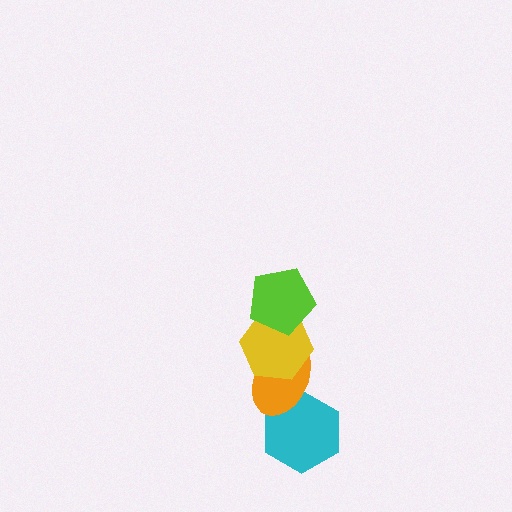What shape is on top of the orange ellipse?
The yellow hexagon is on top of the orange ellipse.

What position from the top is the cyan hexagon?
The cyan hexagon is 4th from the top.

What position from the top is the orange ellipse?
The orange ellipse is 3rd from the top.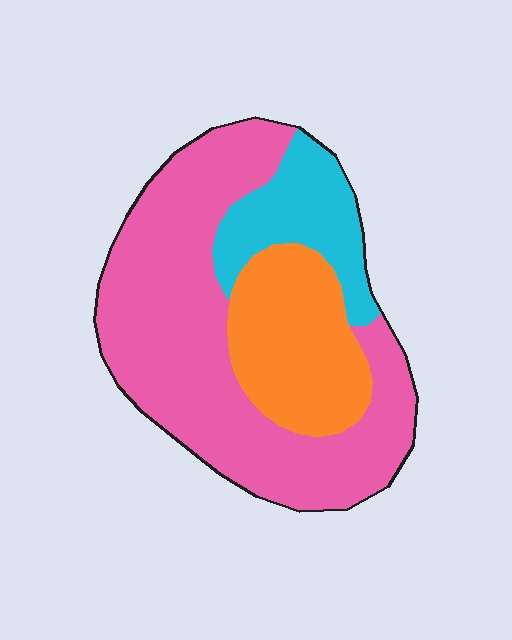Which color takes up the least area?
Cyan, at roughly 15%.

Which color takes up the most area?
Pink, at roughly 60%.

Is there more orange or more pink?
Pink.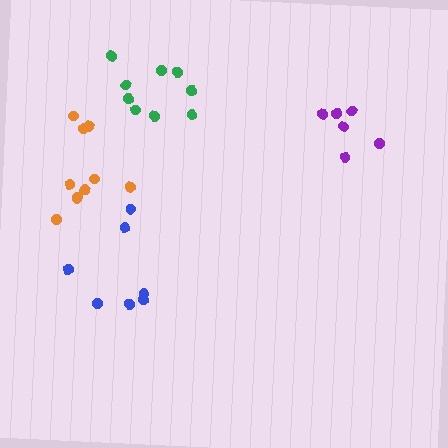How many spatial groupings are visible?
There are 4 spatial groupings.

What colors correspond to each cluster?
The clusters are colored: purple, blue, orange, green.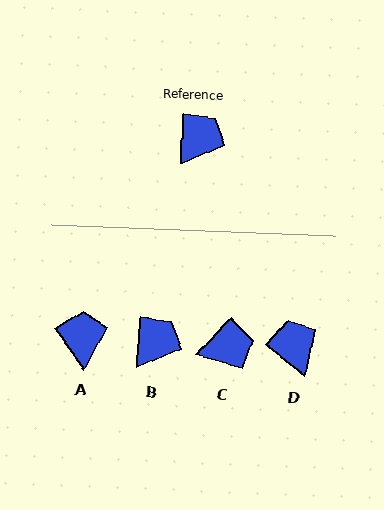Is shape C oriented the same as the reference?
No, it is off by about 39 degrees.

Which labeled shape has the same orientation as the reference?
B.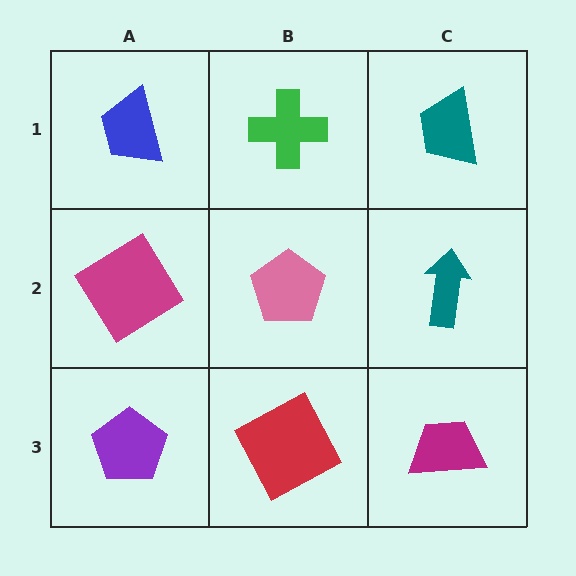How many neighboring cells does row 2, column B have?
4.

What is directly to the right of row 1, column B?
A teal trapezoid.